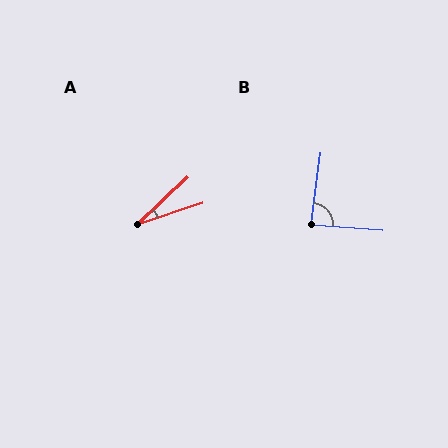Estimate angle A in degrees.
Approximately 25 degrees.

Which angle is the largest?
B, at approximately 86 degrees.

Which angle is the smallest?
A, at approximately 25 degrees.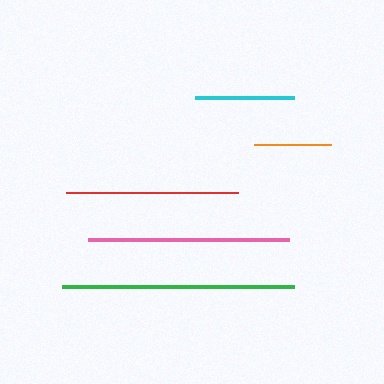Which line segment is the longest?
The green line is the longest at approximately 232 pixels.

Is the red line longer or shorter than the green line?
The green line is longer than the red line.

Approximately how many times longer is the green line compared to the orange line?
The green line is approximately 3.0 times the length of the orange line.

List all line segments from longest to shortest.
From longest to shortest: green, pink, red, cyan, orange.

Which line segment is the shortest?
The orange line is the shortest at approximately 77 pixels.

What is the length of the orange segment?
The orange segment is approximately 77 pixels long.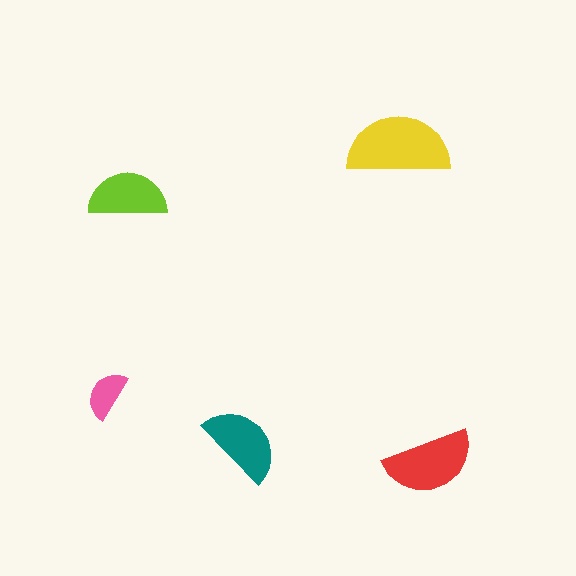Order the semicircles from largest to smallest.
the yellow one, the red one, the teal one, the lime one, the pink one.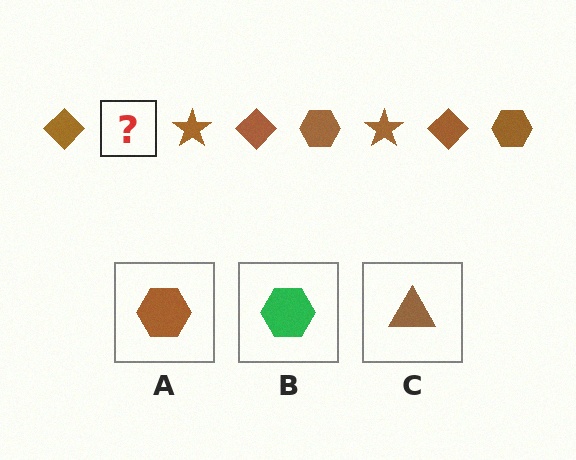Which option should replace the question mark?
Option A.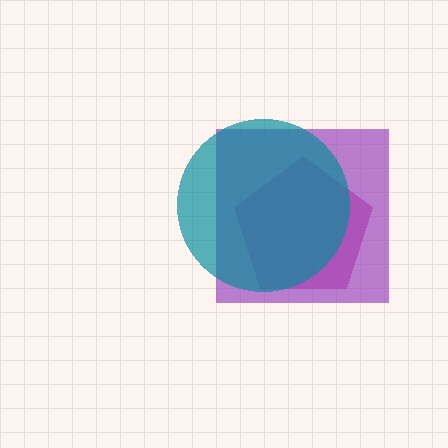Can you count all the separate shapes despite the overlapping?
Yes, there are 3 separate shapes.